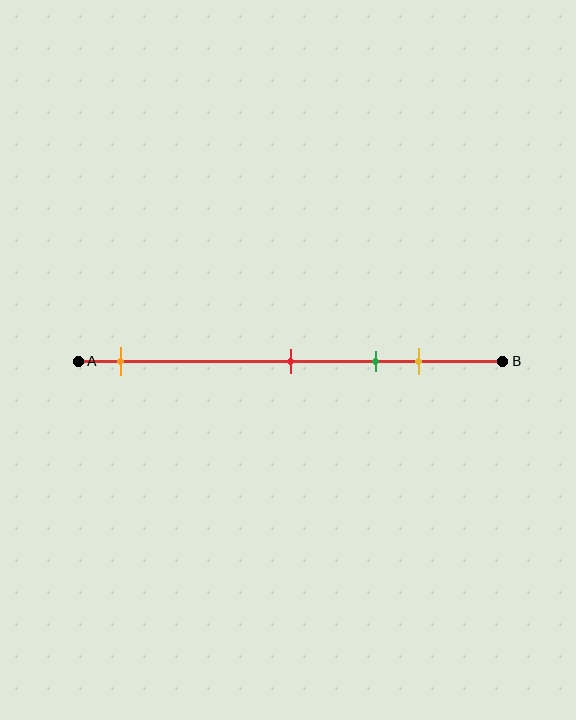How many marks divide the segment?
There are 4 marks dividing the segment.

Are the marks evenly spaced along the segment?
No, the marks are not evenly spaced.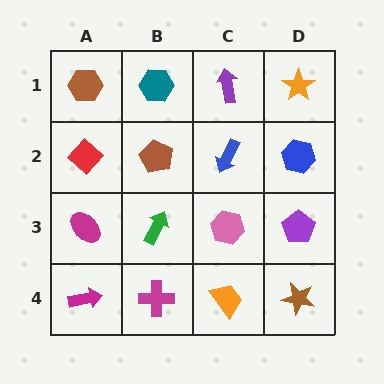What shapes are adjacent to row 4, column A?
A magenta ellipse (row 3, column A), a magenta cross (row 4, column B).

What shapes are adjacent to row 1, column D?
A blue hexagon (row 2, column D), a purple arrow (row 1, column C).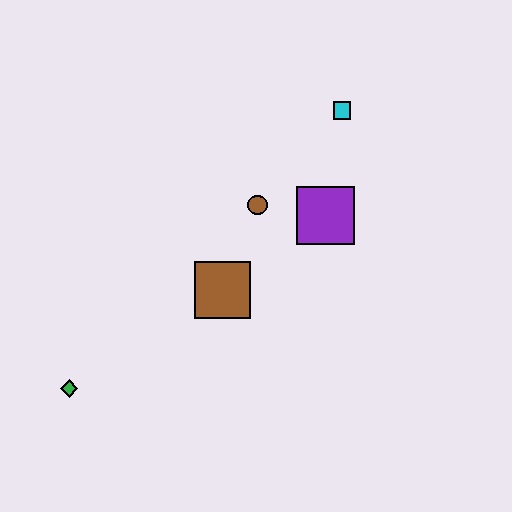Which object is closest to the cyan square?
The purple square is closest to the cyan square.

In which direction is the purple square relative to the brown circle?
The purple square is to the right of the brown circle.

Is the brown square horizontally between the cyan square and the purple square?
No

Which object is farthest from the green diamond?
The cyan square is farthest from the green diamond.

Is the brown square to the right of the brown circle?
No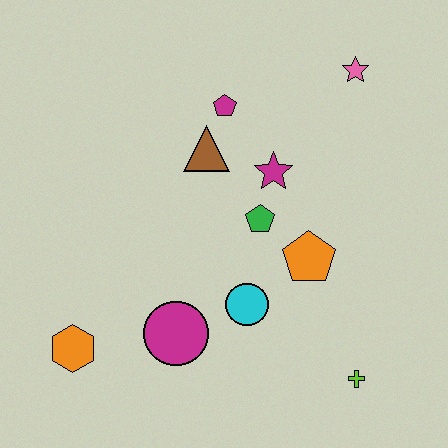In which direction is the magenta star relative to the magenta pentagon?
The magenta star is below the magenta pentagon.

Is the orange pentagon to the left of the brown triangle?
No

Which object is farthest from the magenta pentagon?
The lime cross is farthest from the magenta pentagon.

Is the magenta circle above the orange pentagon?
No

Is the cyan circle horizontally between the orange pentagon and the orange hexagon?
Yes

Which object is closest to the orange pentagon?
The green pentagon is closest to the orange pentagon.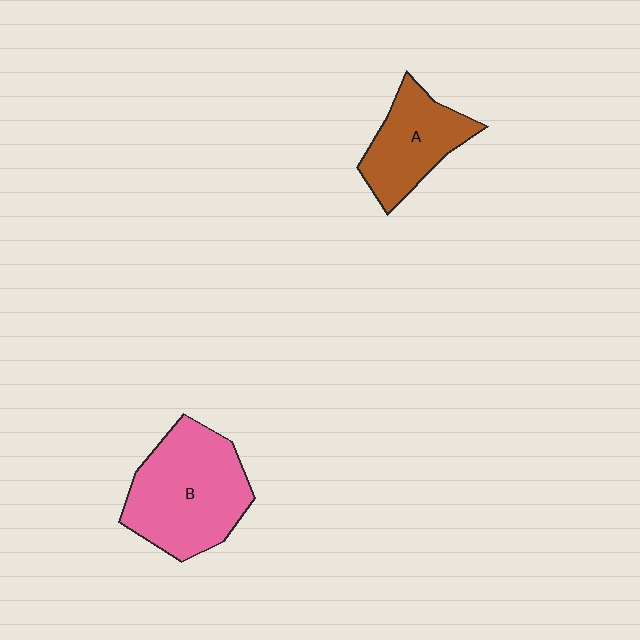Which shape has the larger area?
Shape B (pink).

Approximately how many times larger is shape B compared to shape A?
Approximately 1.5 times.